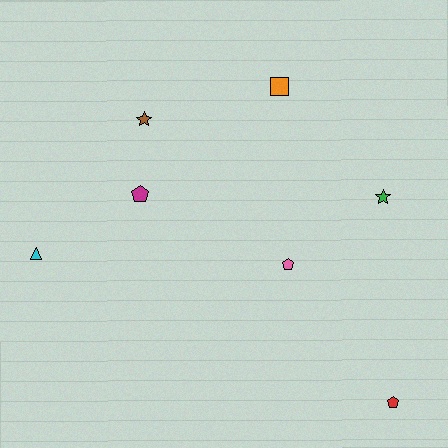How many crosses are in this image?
There are no crosses.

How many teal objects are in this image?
There are no teal objects.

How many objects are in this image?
There are 7 objects.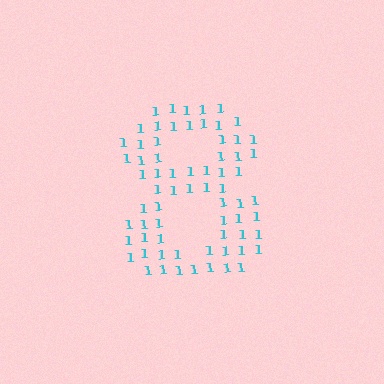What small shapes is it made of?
It is made of small digit 1's.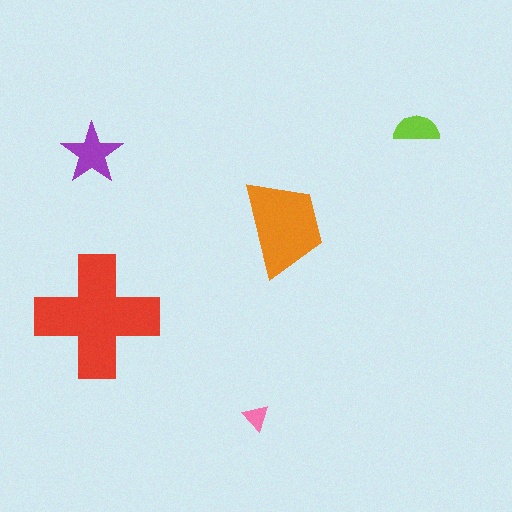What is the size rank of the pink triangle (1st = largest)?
5th.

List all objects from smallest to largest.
The pink triangle, the lime semicircle, the purple star, the orange trapezoid, the red cross.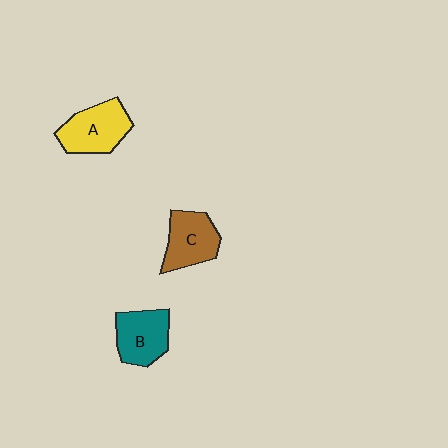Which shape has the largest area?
Shape A (yellow).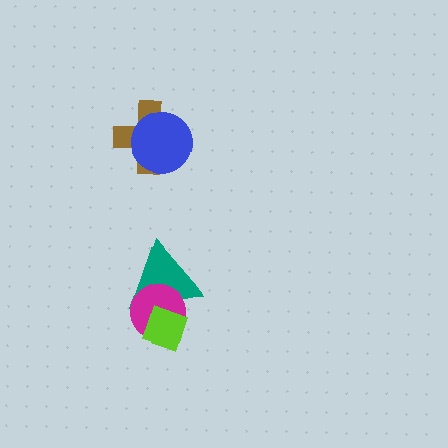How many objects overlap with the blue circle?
1 object overlaps with the blue circle.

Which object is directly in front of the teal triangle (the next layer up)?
The magenta circle is directly in front of the teal triangle.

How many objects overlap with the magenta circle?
2 objects overlap with the magenta circle.